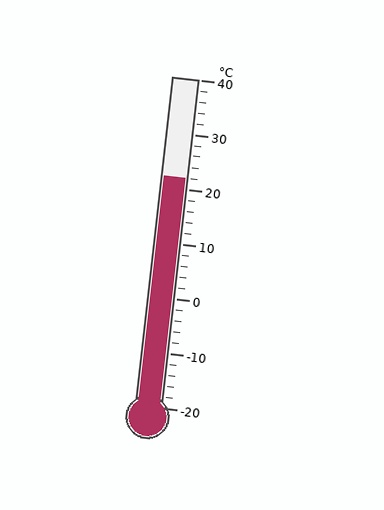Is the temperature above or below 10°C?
The temperature is above 10°C.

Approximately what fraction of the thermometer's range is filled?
The thermometer is filled to approximately 70% of its range.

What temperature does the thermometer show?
The thermometer shows approximately 22°C.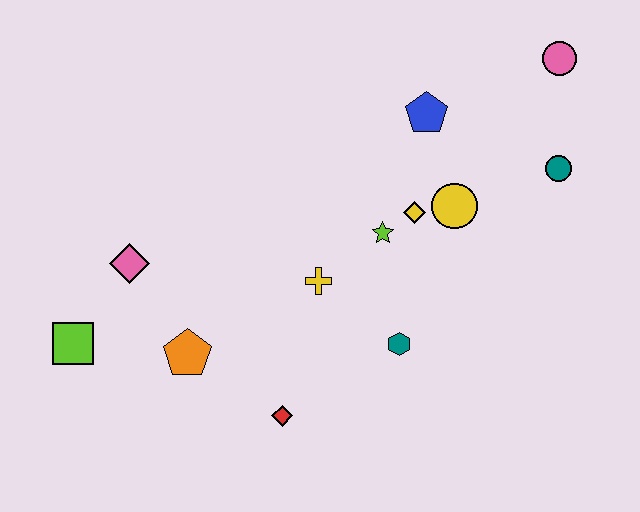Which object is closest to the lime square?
The pink diamond is closest to the lime square.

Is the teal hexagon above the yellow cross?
No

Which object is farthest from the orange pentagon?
The pink circle is farthest from the orange pentagon.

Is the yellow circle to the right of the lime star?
Yes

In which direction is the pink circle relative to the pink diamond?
The pink circle is to the right of the pink diamond.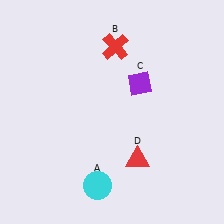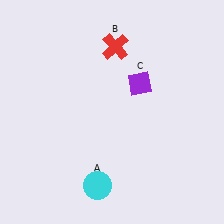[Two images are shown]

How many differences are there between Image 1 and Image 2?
There is 1 difference between the two images.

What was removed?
The red triangle (D) was removed in Image 2.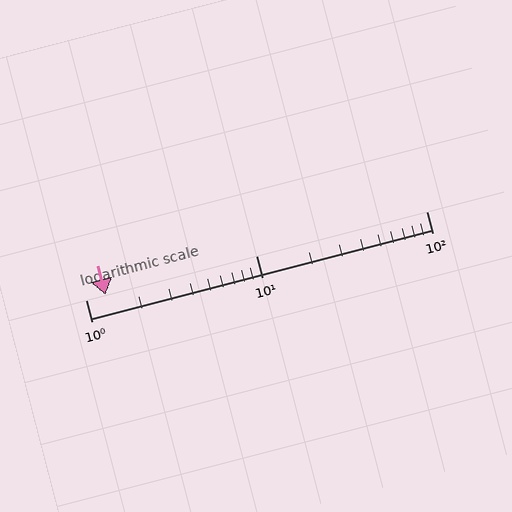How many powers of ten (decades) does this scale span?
The scale spans 2 decades, from 1 to 100.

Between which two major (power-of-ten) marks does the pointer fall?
The pointer is between 1 and 10.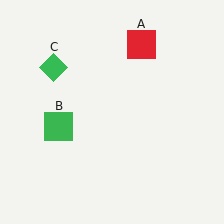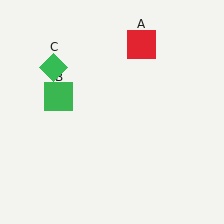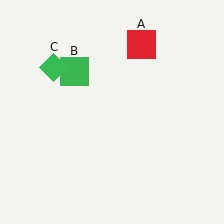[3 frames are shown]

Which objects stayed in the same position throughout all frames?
Red square (object A) and green diamond (object C) remained stationary.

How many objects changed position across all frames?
1 object changed position: green square (object B).